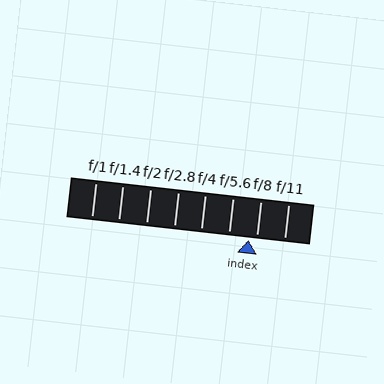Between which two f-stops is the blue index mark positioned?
The index mark is between f/5.6 and f/8.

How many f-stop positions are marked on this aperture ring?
There are 8 f-stop positions marked.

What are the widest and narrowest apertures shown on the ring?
The widest aperture shown is f/1 and the narrowest is f/11.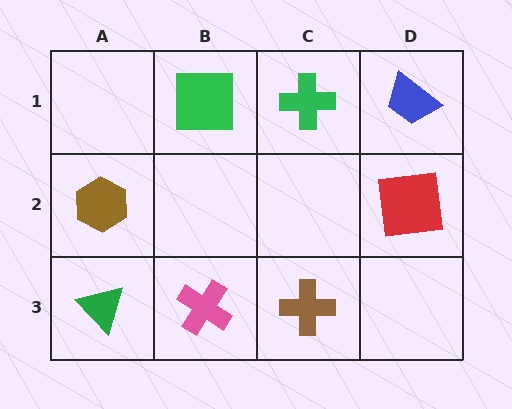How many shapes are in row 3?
3 shapes.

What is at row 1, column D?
A blue trapezoid.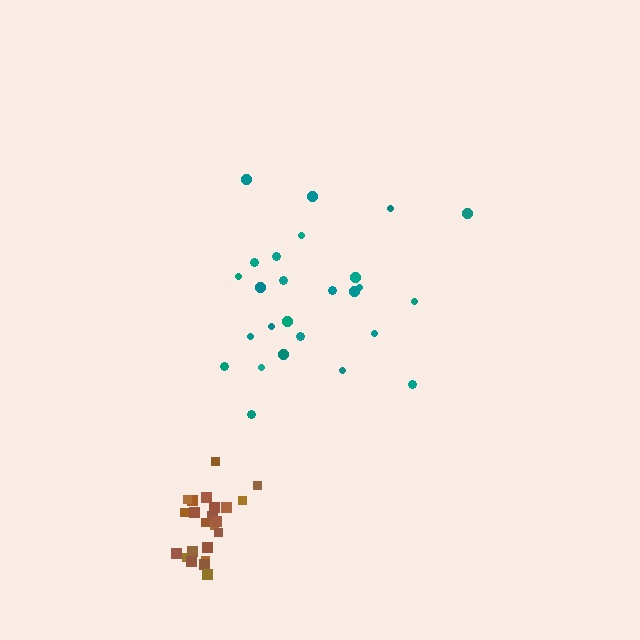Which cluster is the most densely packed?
Brown.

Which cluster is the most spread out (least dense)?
Teal.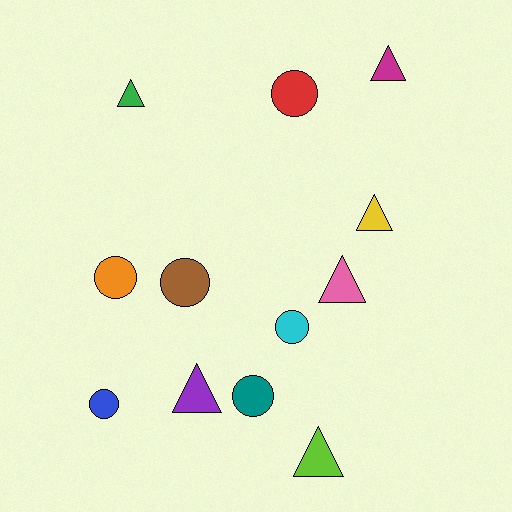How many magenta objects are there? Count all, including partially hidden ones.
There is 1 magenta object.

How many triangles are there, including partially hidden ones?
There are 6 triangles.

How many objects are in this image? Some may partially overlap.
There are 12 objects.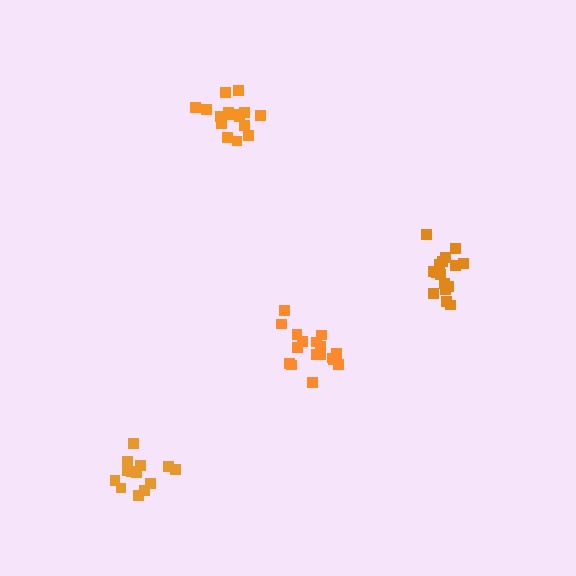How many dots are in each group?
Group 1: 16 dots, Group 2: 13 dots, Group 3: 17 dots, Group 4: 16 dots (62 total).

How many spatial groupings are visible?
There are 4 spatial groupings.